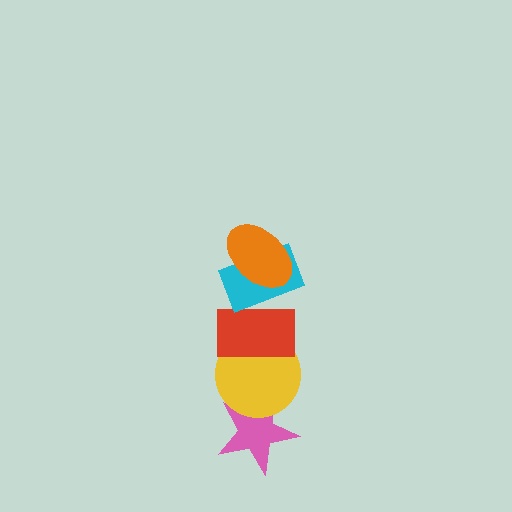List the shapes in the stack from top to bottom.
From top to bottom: the orange ellipse, the cyan rectangle, the red rectangle, the yellow circle, the pink star.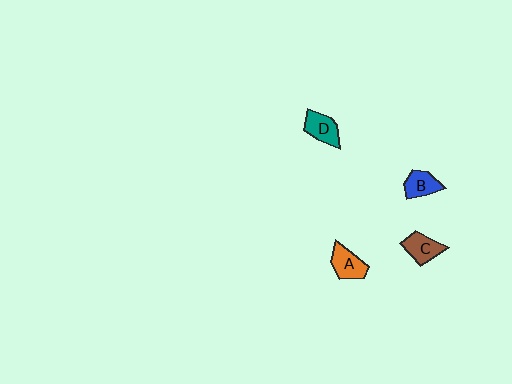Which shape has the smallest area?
Shape B (blue).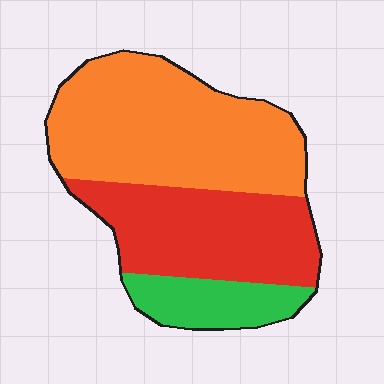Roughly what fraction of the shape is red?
Red takes up between a quarter and a half of the shape.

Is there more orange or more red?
Orange.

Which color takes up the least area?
Green, at roughly 15%.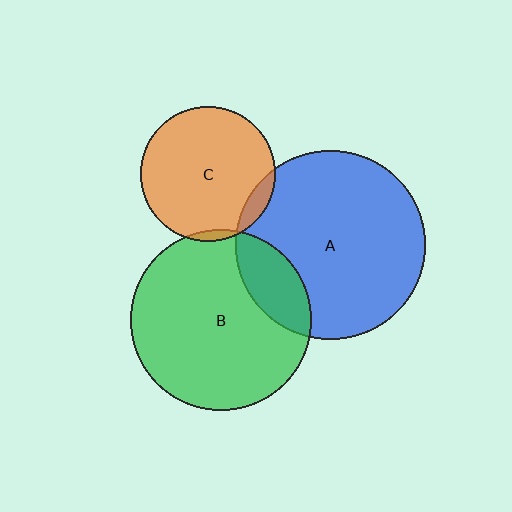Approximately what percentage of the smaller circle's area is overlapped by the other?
Approximately 20%.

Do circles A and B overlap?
Yes.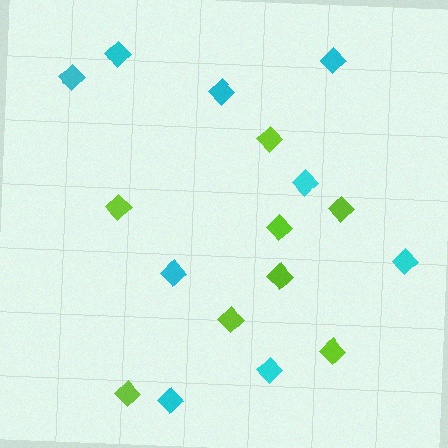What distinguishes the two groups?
There are 2 groups: one group of cyan diamonds (9) and one group of lime diamonds (8).